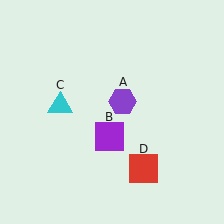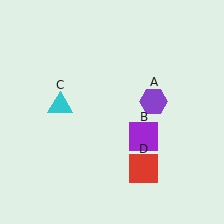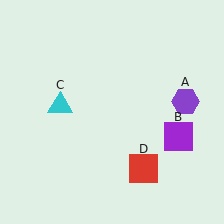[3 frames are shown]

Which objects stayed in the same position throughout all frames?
Cyan triangle (object C) and red square (object D) remained stationary.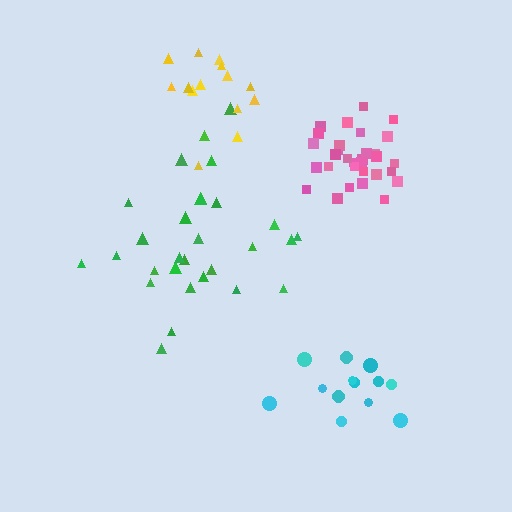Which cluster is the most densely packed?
Pink.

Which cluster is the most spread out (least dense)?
Yellow.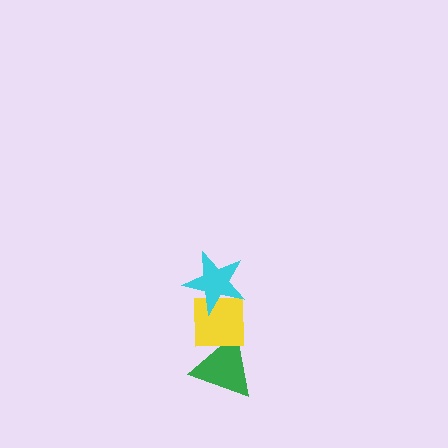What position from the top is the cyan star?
The cyan star is 1st from the top.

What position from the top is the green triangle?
The green triangle is 3rd from the top.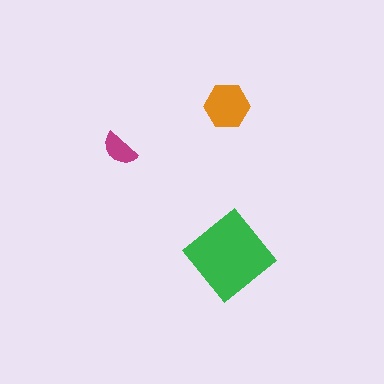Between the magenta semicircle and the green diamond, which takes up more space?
The green diamond.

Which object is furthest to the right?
The green diamond is rightmost.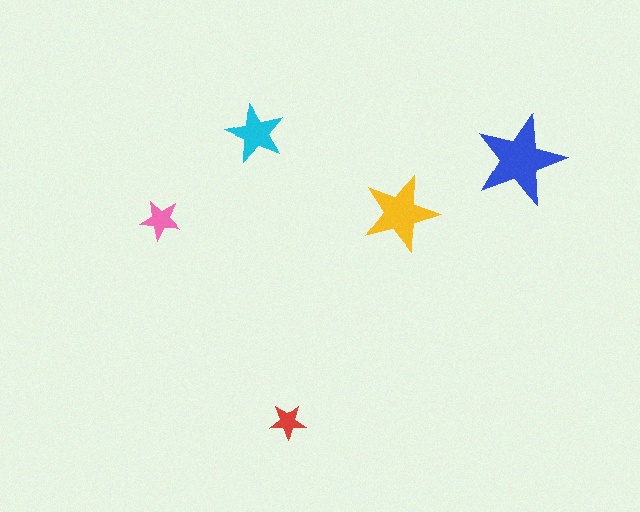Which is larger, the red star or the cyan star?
The cyan one.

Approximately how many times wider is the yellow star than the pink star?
About 2 times wider.